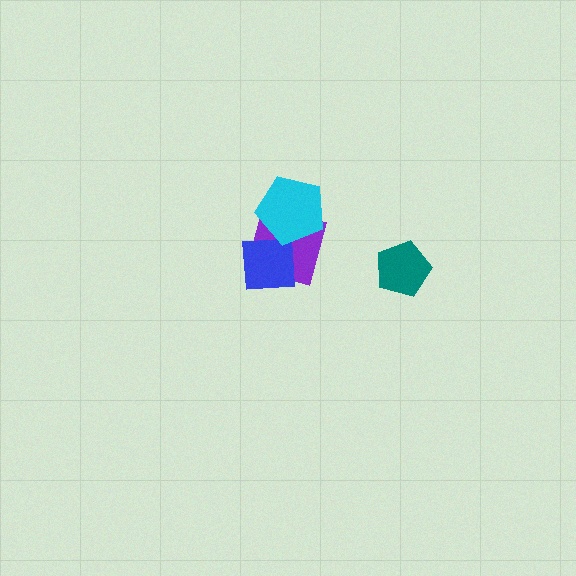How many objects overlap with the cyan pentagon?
2 objects overlap with the cyan pentagon.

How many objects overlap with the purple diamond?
2 objects overlap with the purple diamond.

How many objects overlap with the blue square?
2 objects overlap with the blue square.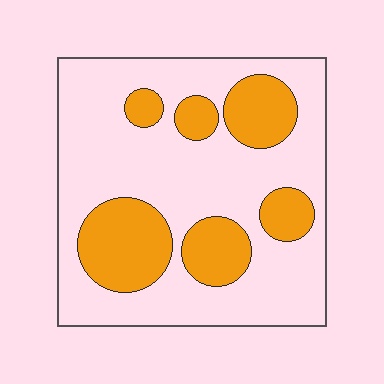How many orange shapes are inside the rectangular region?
6.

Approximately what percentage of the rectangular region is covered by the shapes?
Approximately 30%.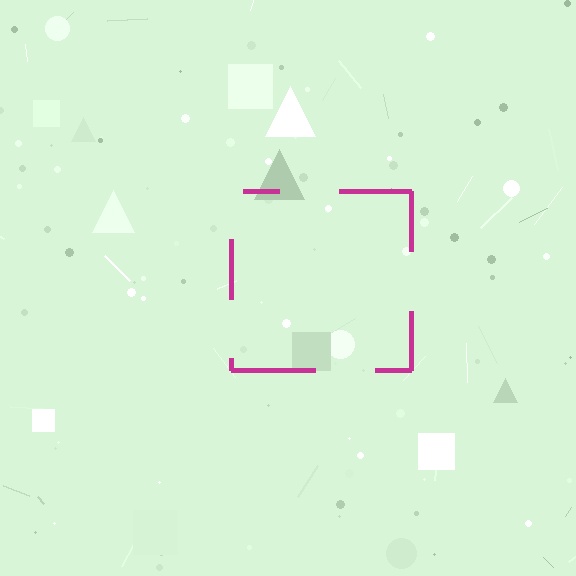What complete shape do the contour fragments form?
The contour fragments form a square.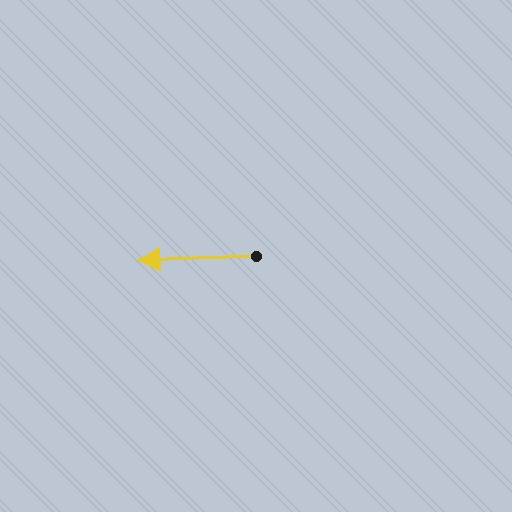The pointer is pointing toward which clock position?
Roughly 9 o'clock.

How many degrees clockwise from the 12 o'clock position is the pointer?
Approximately 268 degrees.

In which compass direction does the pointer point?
West.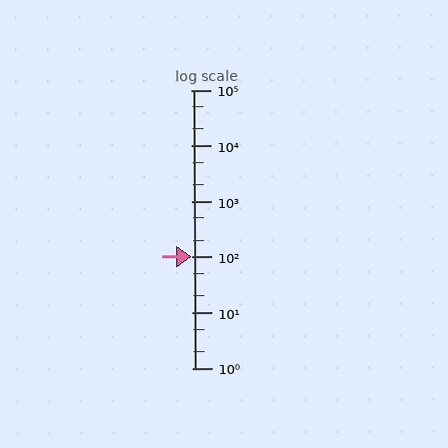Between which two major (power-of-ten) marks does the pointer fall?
The pointer is between 100 and 1000.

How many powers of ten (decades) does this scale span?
The scale spans 5 decades, from 1 to 100000.